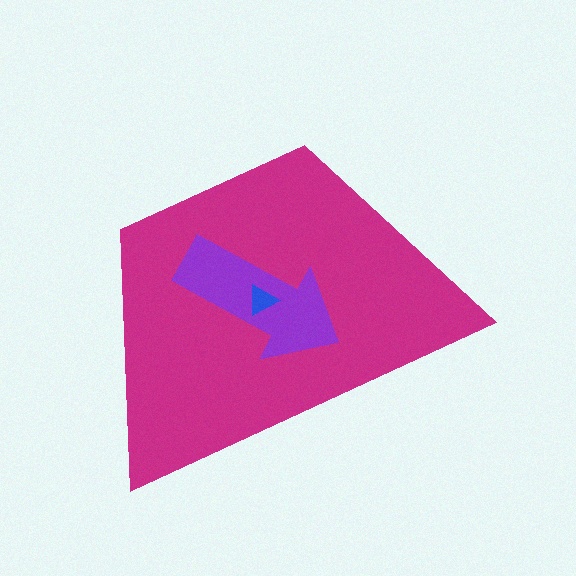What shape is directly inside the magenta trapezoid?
The purple arrow.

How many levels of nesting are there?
3.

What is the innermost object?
The blue triangle.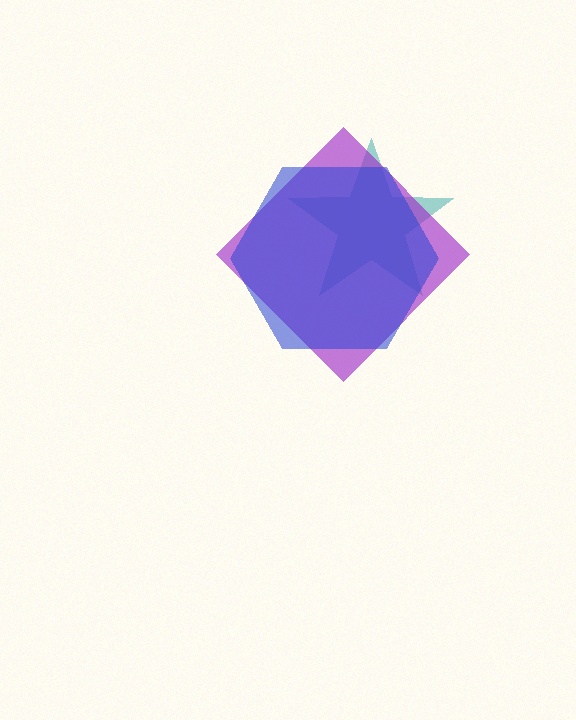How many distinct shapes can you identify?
There are 3 distinct shapes: a teal star, a purple diamond, a blue hexagon.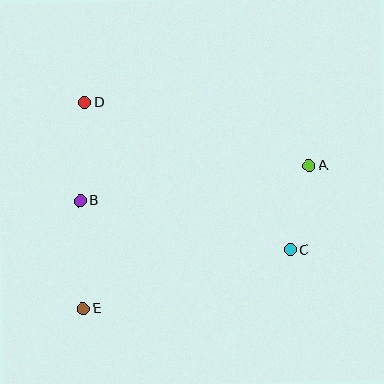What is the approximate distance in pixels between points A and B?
The distance between A and B is approximately 232 pixels.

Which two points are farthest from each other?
Points A and E are farthest from each other.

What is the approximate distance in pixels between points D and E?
The distance between D and E is approximately 206 pixels.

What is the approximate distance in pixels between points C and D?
The distance between C and D is approximately 253 pixels.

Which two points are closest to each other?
Points A and C are closest to each other.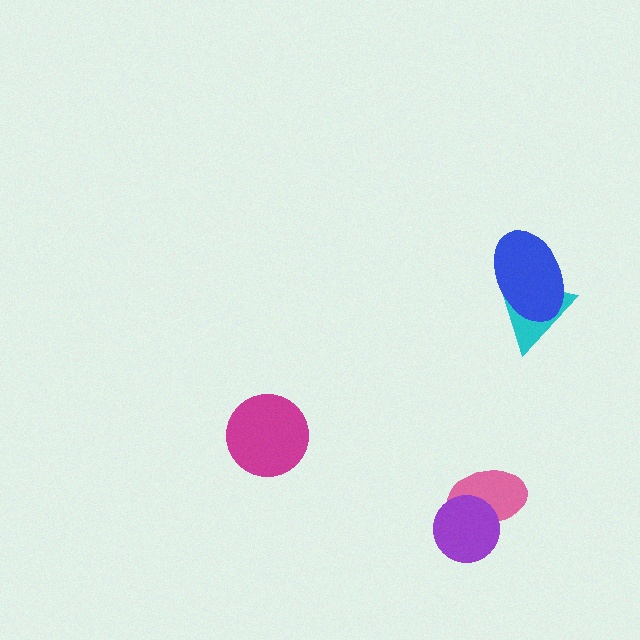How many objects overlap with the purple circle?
1 object overlaps with the purple circle.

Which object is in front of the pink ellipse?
The purple circle is in front of the pink ellipse.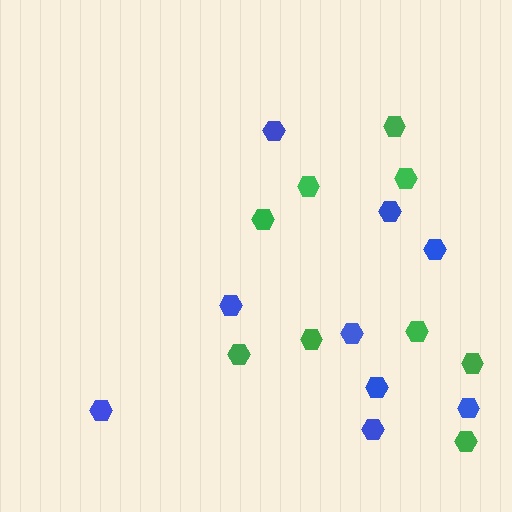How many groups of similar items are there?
There are 2 groups: one group of blue hexagons (9) and one group of green hexagons (9).